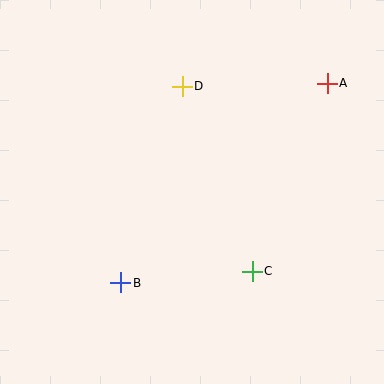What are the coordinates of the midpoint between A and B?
The midpoint between A and B is at (224, 183).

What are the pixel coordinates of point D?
Point D is at (182, 86).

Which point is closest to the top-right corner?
Point A is closest to the top-right corner.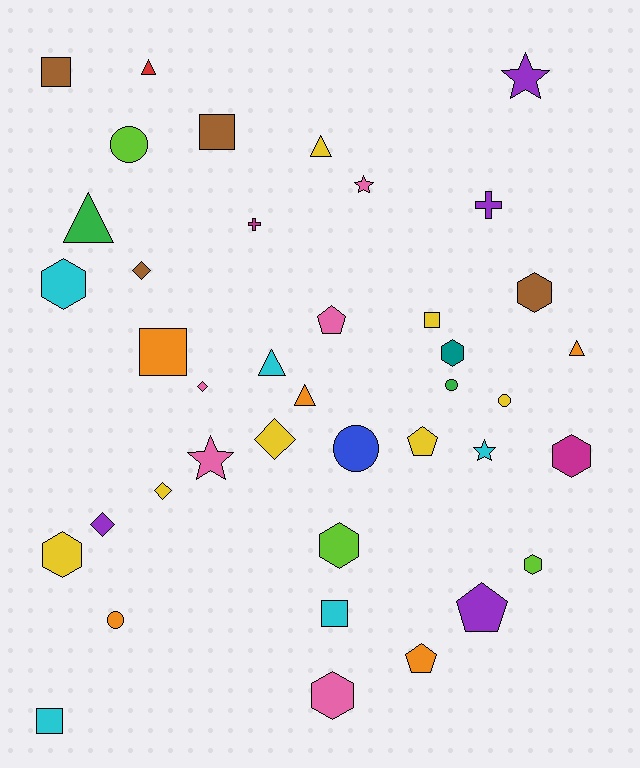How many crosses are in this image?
There are 2 crosses.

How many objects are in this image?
There are 40 objects.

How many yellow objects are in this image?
There are 7 yellow objects.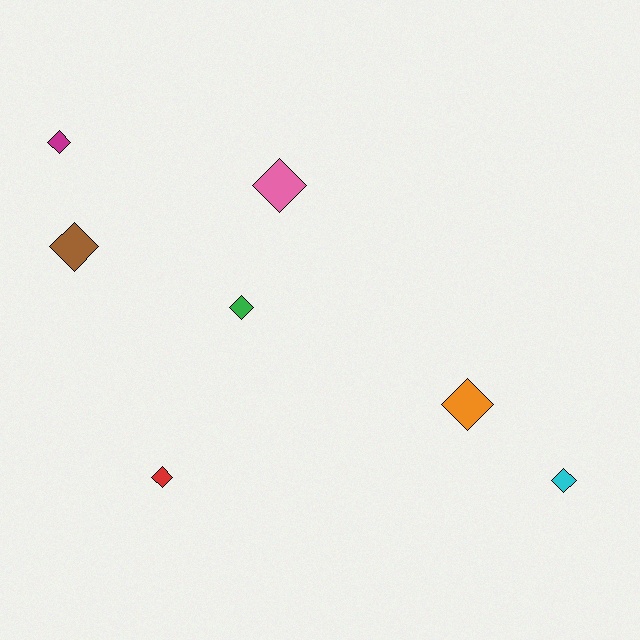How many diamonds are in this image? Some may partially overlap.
There are 7 diamonds.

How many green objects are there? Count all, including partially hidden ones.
There is 1 green object.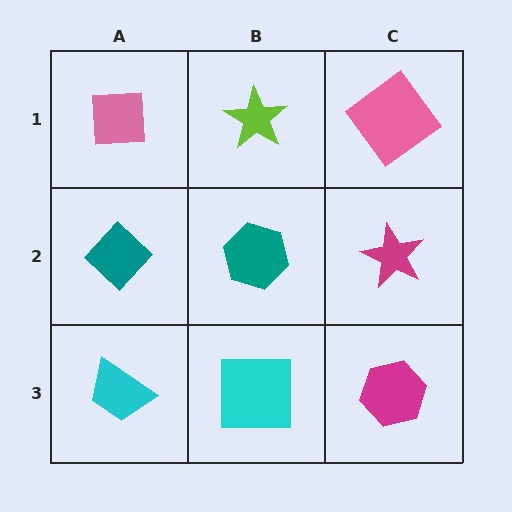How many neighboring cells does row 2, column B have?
4.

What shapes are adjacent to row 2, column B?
A lime star (row 1, column B), a cyan square (row 3, column B), a teal diamond (row 2, column A), a magenta star (row 2, column C).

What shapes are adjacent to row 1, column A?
A teal diamond (row 2, column A), a lime star (row 1, column B).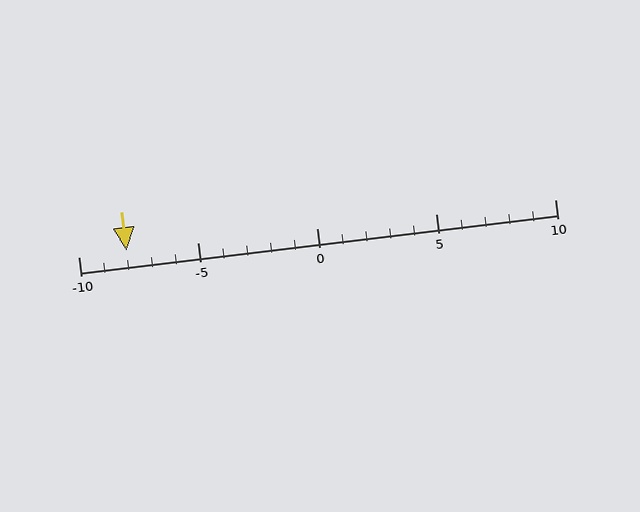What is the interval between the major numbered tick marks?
The major tick marks are spaced 5 units apart.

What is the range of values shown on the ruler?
The ruler shows values from -10 to 10.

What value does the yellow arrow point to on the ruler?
The yellow arrow points to approximately -8.